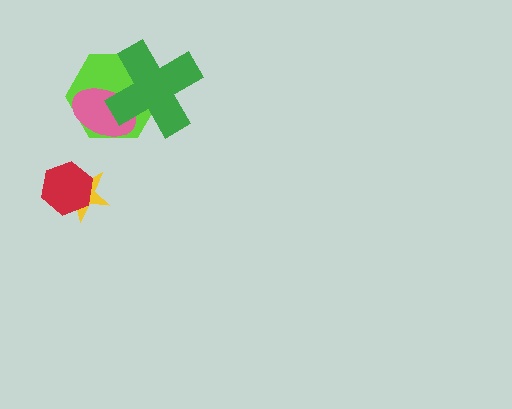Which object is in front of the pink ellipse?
The green cross is in front of the pink ellipse.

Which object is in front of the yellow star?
The red hexagon is in front of the yellow star.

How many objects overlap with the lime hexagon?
2 objects overlap with the lime hexagon.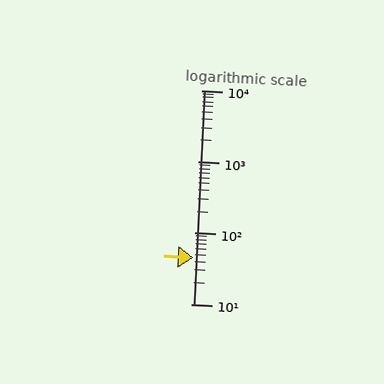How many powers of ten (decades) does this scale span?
The scale spans 3 decades, from 10 to 10000.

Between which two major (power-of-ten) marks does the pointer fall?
The pointer is between 10 and 100.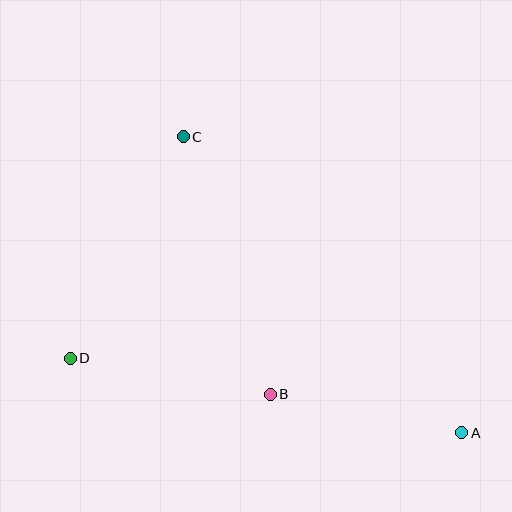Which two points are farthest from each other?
Points A and C are farthest from each other.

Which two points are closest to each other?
Points A and B are closest to each other.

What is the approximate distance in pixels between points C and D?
The distance between C and D is approximately 249 pixels.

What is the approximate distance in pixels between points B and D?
The distance between B and D is approximately 203 pixels.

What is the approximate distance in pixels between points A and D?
The distance between A and D is approximately 399 pixels.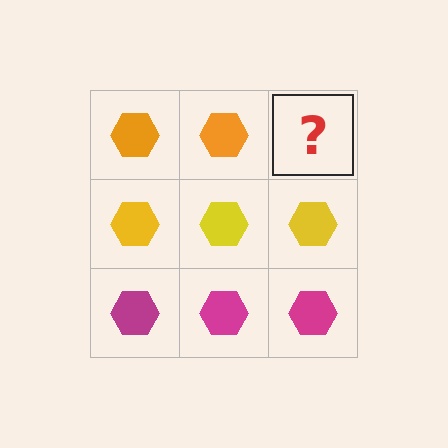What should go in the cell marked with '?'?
The missing cell should contain an orange hexagon.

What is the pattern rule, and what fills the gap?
The rule is that each row has a consistent color. The gap should be filled with an orange hexagon.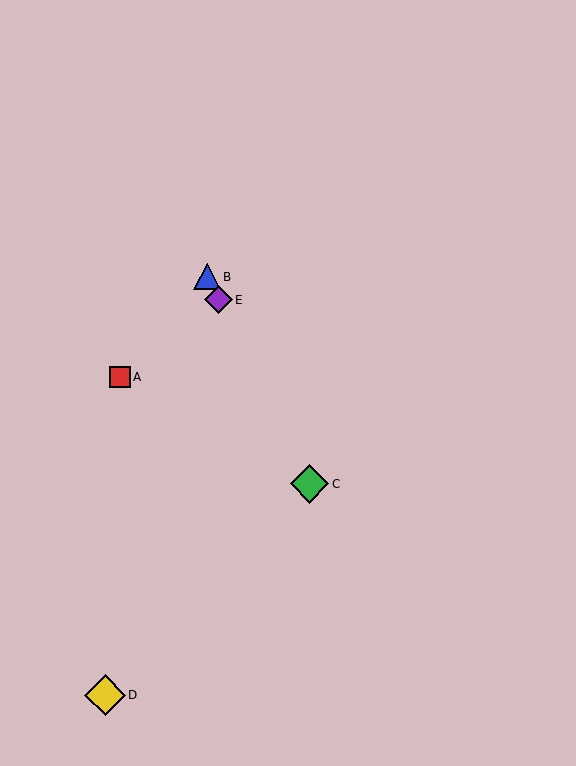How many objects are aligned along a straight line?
3 objects (B, C, E) are aligned along a straight line.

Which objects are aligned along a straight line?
Objects B, C, E are aligned along a straight line.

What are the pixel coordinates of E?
Object E is at (218, 300).